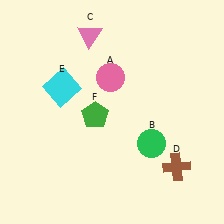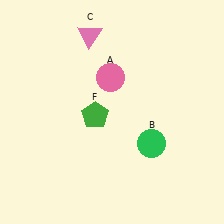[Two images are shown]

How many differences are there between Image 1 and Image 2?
There are 2 differences between the two images.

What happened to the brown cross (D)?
The brown cross (D) was removed in Image 2. It was in the bottom-right area of Image 1.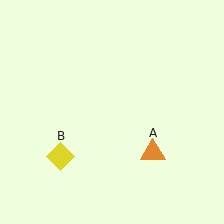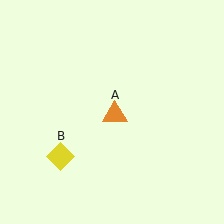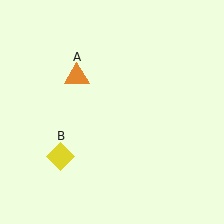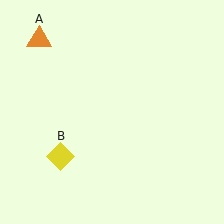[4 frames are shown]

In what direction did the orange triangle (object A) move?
The orange triangle (object A) moved up and to the left.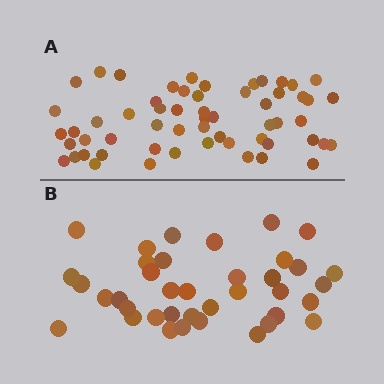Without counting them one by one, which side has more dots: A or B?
Region A (the top region) has more dots.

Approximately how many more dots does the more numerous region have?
Region A has approximately 20 more dots than region B.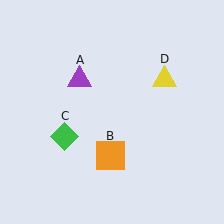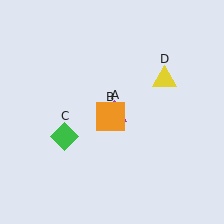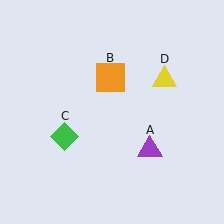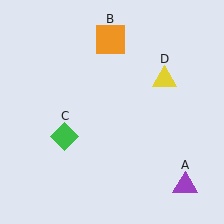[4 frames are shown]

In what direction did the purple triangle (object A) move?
The purple triangle (object A) moved down and to the right.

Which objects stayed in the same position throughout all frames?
Green diamond (object C) and yellow triangle (object D) remained stationary.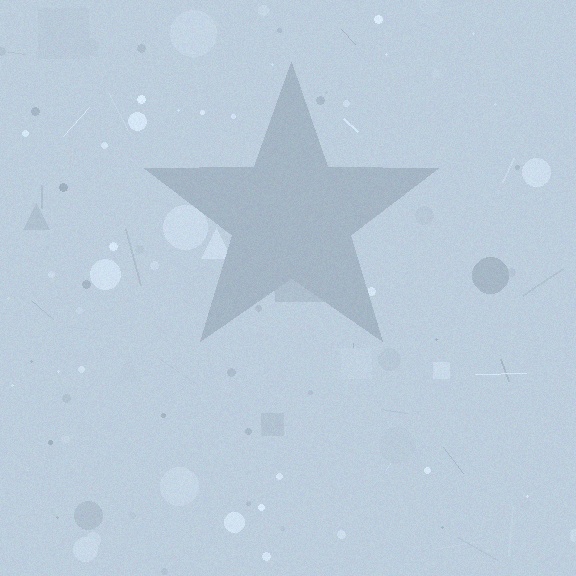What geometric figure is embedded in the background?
A star is embedded in the background.